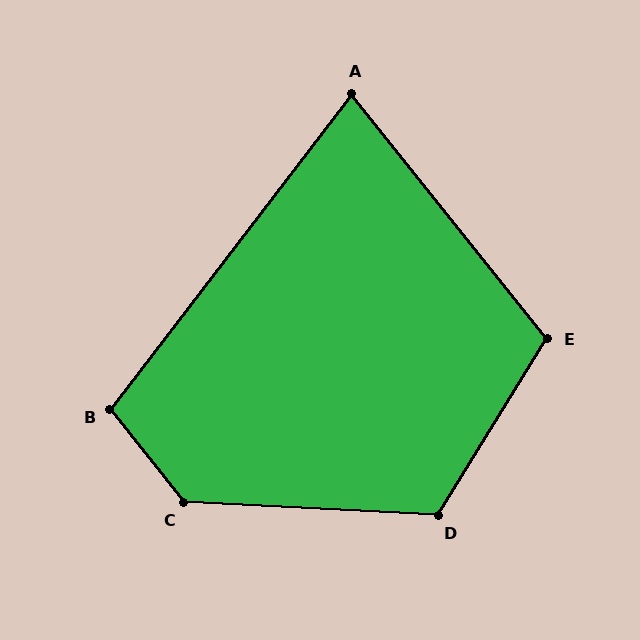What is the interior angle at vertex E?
Approximately 110 degrees (obtuse).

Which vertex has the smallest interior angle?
A, at approximately 76 degrees.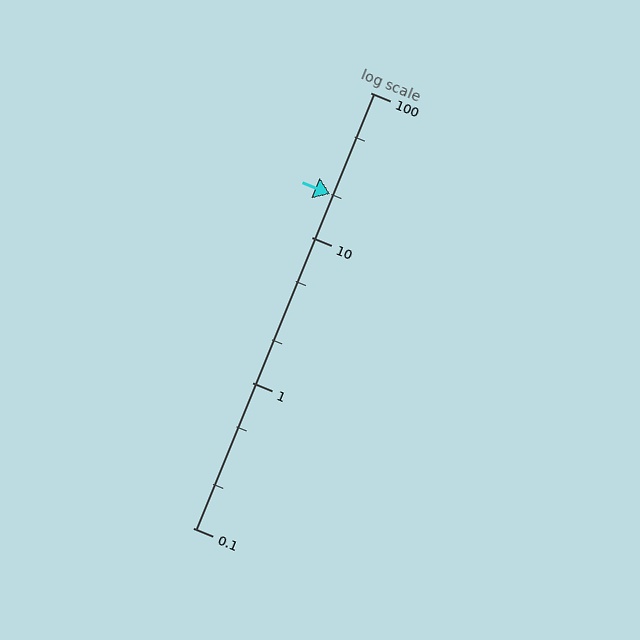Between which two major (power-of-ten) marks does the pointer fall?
The pointer is between 10 and 100.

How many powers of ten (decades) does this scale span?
The scale spans 3 decades, from 0.1 to 100.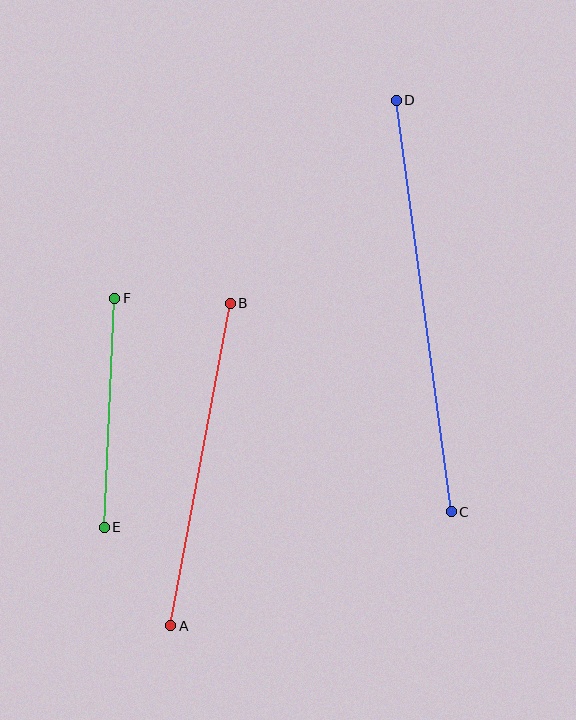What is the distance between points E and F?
The distance is approximately 229 pixels.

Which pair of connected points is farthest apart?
Points C and D are farthest apart.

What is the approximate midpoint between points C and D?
The midpoint is at approximately (424, 306) pixels.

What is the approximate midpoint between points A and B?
The midpoint is at approximately (200, 465) pixels.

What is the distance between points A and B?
The distance is approximately 328 pixels.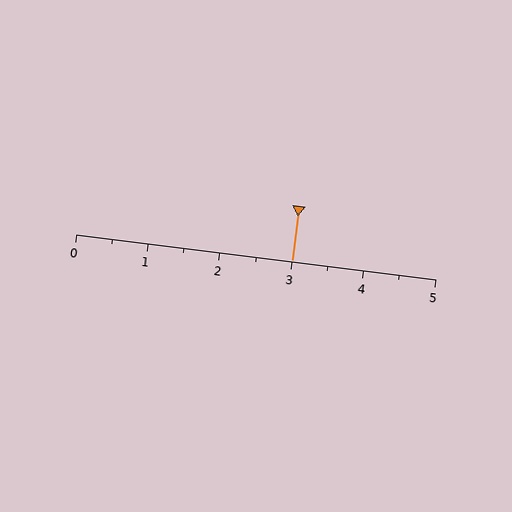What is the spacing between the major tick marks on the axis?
The major ticks are spaced 1 apart.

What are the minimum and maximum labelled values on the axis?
The axis runs from 0 to 5.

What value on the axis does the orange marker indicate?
The marker indicates approximately 3.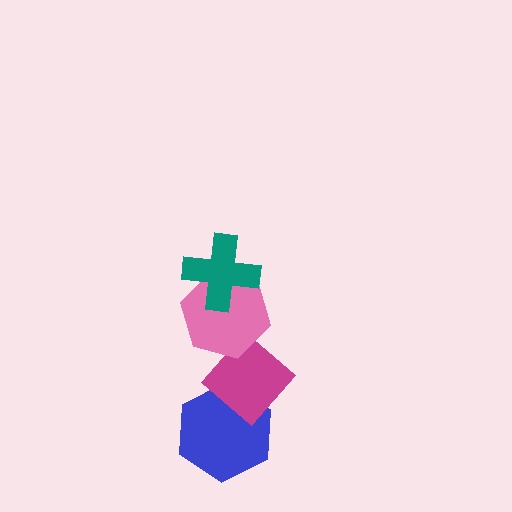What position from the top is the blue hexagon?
The blue hexagon is 4th from the top.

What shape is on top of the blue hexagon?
The magenta diamond is on top of the blue hexagon.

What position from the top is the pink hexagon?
The pink hexagon is 2nd from the top.